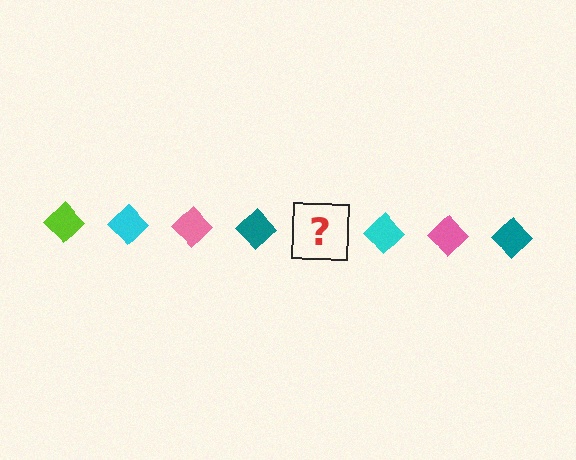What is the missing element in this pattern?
The missing element is a lime diamond.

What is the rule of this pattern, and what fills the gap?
The rule is that the pattern cycles through lime, cyan, pink, teal diamonds. The gap should be filled with a lime diamond.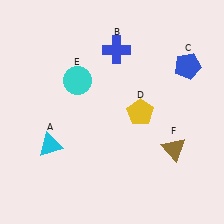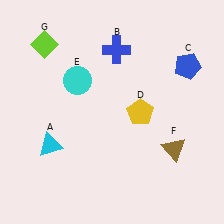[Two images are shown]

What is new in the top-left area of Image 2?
A lime diamond (G) was added in the top-left area of Image 2.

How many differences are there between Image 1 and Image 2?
There is 1 difference between the two images.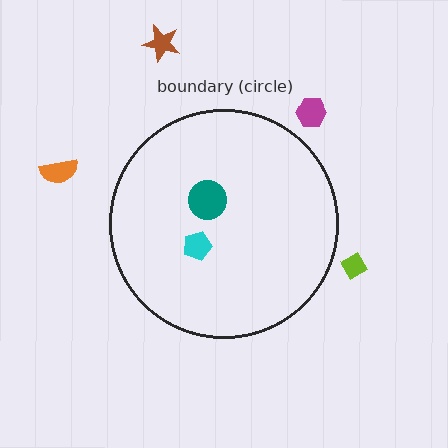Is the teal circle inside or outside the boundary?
Inside.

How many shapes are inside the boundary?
2 inside, 4 outside.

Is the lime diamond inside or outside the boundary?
Outside.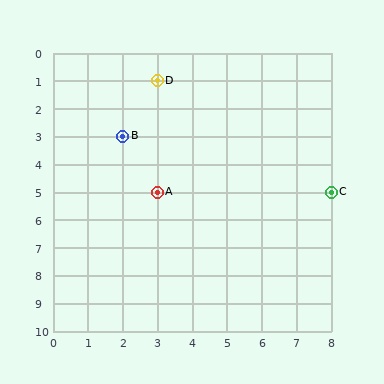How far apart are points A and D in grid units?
Points A and D are 4 rows apart.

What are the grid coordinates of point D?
Point D is at grid coordinates (3, 1).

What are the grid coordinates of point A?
Point A is at grid coordinates (3, 5).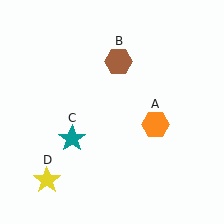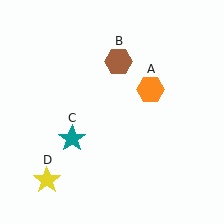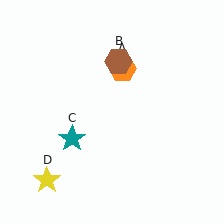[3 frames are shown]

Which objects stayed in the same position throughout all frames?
Brown hexagon (object B) and teal star (object C) and yellow star (object D) remained stationary.